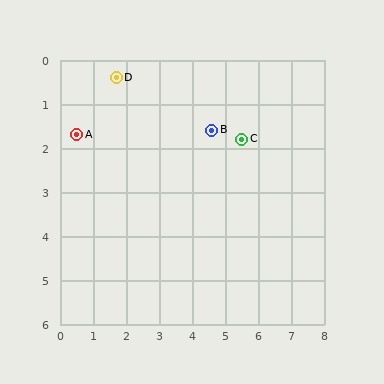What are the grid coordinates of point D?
Point D is at approximately (1.7, 0.4).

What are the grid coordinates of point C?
Point C is at approximately (5.5, 1.8).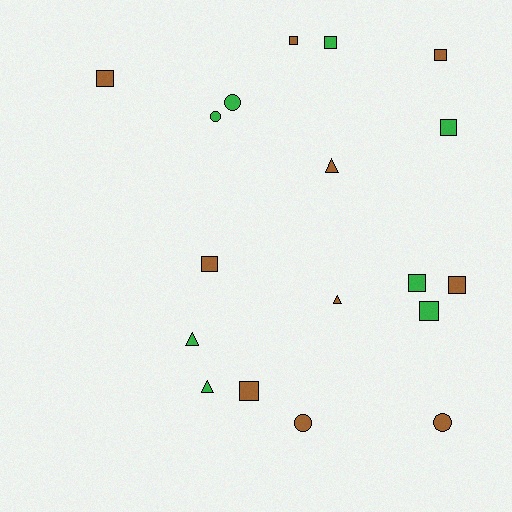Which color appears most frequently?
Brown, with 10 objects.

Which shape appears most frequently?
Square, with 10 objects.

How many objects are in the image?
There are 18 objects.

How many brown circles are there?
There are 2 brown circles.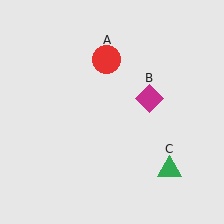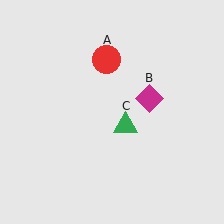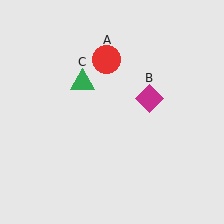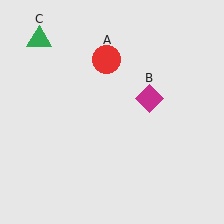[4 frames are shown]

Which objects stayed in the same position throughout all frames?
Red circle (object A) and magenta diamond (object B) remained stationary.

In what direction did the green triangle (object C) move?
The green triangle (object C) moved up and to the left.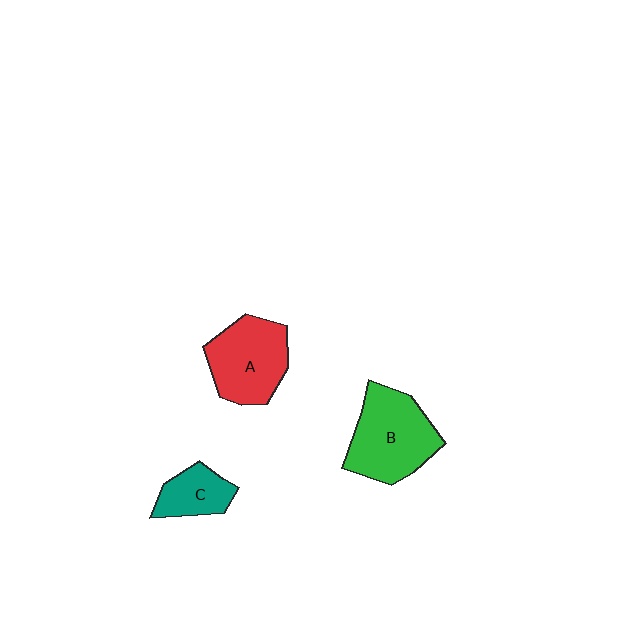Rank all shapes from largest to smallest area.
From largest to smallest: B (green), A (red), C (teal).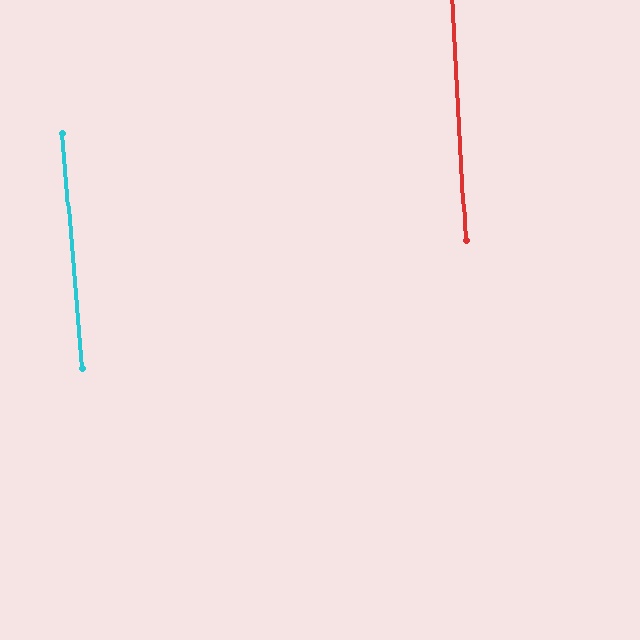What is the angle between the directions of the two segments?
Approximately 2 degrees.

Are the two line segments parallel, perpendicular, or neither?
Parallel — their directions differ by only 1.6°.